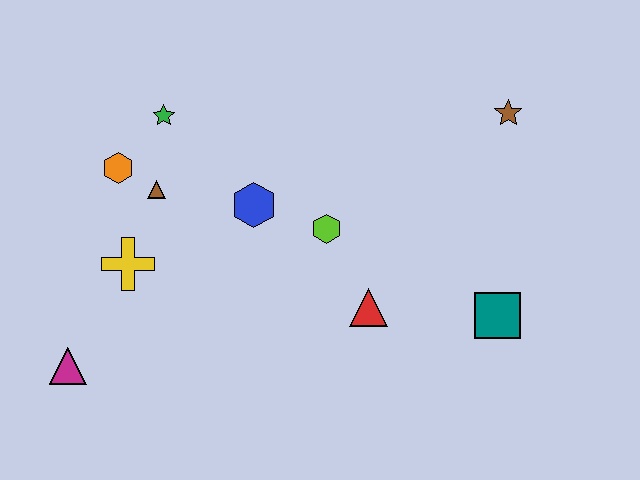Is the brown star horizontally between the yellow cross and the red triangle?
No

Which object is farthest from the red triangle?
The magenta triangle is farthest from the red triangle.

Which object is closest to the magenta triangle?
The yellow cross is closest to the magenta triangle.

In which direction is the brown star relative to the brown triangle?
The brown star is to the right of the brown triangle.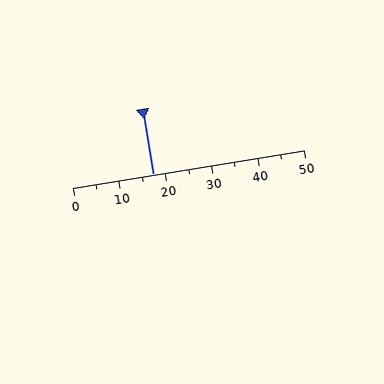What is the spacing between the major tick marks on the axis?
The major ticks are spaced 10 apart.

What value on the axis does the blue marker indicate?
The marker indicates approximately 17.5.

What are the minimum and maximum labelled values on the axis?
The axis runs from 0 to 50.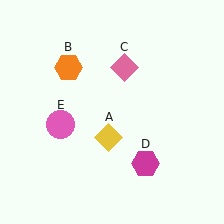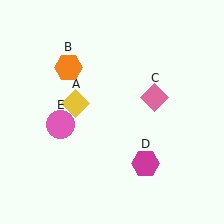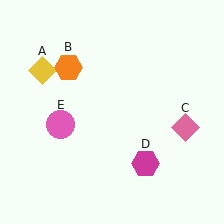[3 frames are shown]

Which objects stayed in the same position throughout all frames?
Orange hexagon (object B) and magenta hexagon (object D) and pink circle (object E) remained stationary.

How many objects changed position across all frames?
2 objects changed position: yellow diamond (object A), pink diamond (object C).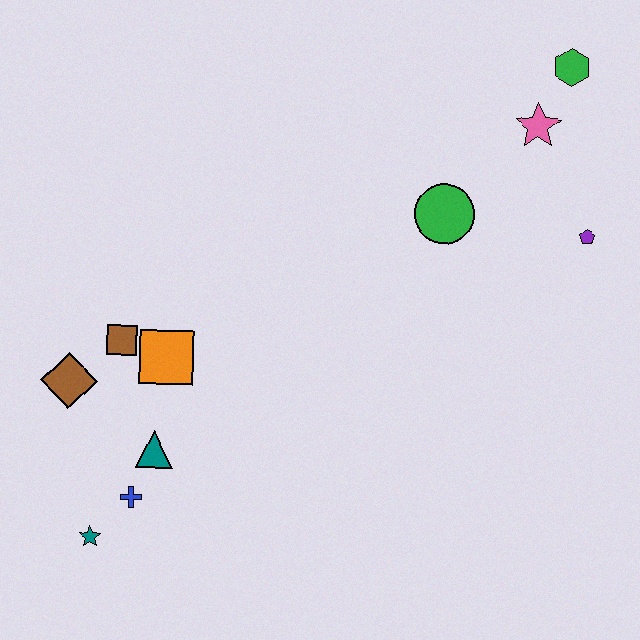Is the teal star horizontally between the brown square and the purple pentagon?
No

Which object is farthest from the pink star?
The teal star is farthest from the pink star.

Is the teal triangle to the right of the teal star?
Yes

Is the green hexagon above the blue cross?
Yes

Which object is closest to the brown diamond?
The brown square is closest to the brown diamond.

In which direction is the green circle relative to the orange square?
The green circle is to the right of the orange square.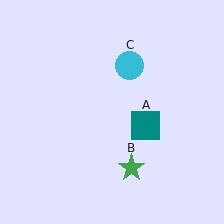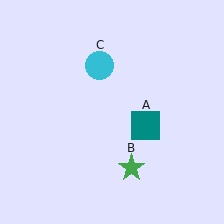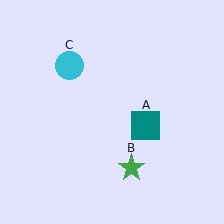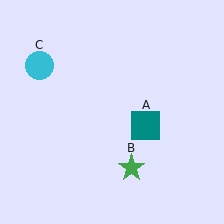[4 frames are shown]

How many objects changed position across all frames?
1 object changed position: cyan circle (object C).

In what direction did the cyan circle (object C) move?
The cyan circle (object C) moved left.